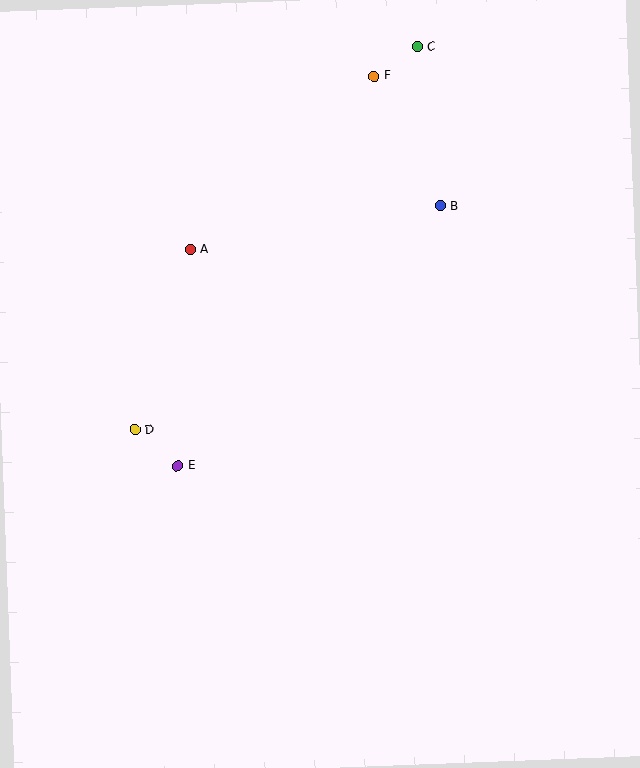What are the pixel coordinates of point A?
Point A is at (190, 250).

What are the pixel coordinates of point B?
Point B is at (440, 206).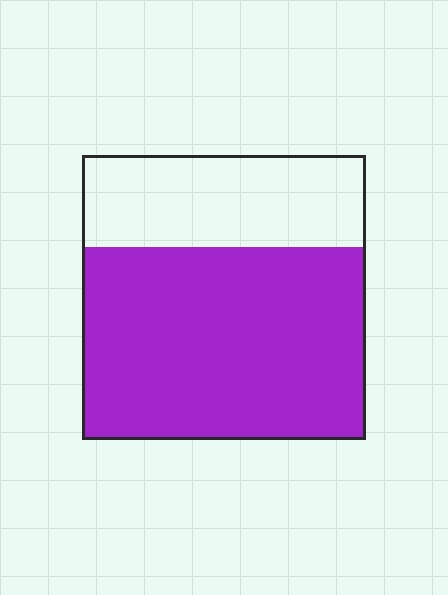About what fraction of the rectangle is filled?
About two thirds (2/3).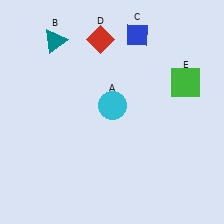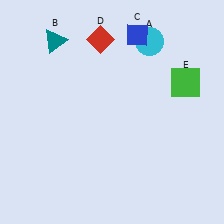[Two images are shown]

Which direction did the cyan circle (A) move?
The cyan circle (A) moved up.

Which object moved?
The cyan circle (A) moved up.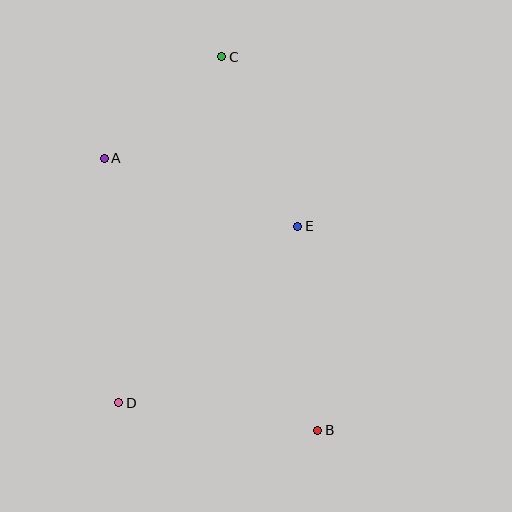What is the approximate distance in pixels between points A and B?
The distance between A and B is approximately 346 pixels.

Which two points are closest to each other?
Points A and C are closest to each other.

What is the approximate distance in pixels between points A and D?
The distance between A and D is approximately 245 pixels.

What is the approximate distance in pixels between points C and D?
The distance between C and D is approximately 361 pixels.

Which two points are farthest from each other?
Points B and C are farthest from each other.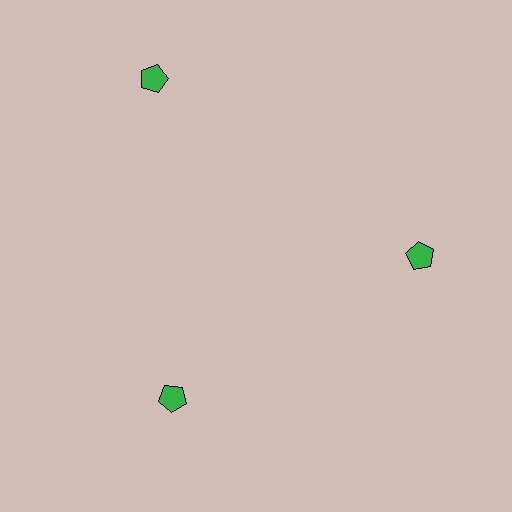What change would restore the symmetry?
The symmetry would be restored by moving it inward, back onto the ring so that all 3 pentagons sit at equal angles and equal distance from the center.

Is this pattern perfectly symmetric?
No. The 3 green pentagons are arranged in a ring, but one element near the 11 o'clock position is pushed outward from the center, breaking the 3-fold rotational symmetry.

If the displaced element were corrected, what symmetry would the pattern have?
It would have 3-fold rotational symmetry — the pattern would map onto itself every 120 degrees.